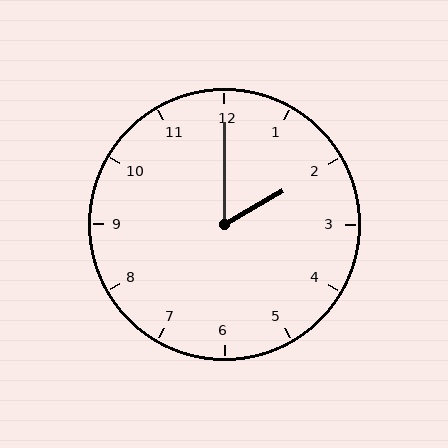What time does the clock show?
2:00.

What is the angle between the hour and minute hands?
Approximately 60 degrees.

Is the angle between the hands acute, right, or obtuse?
It is acute.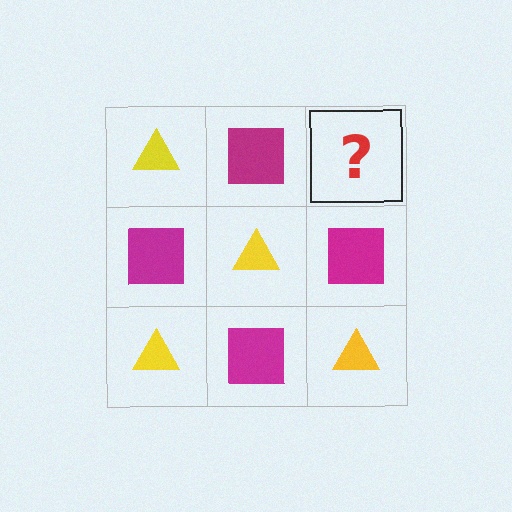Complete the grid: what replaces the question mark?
The question mark should be replaced with a yellow triangle.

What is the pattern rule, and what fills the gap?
The rule is that it alternates yellow triangle and magenta square in a checkerboard pattern. The gap should be filled with a yellow triangle.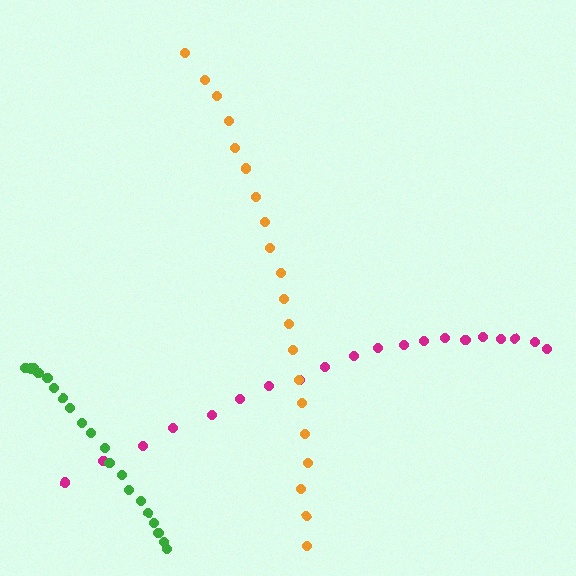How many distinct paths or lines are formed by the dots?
There are 3 distinct paths.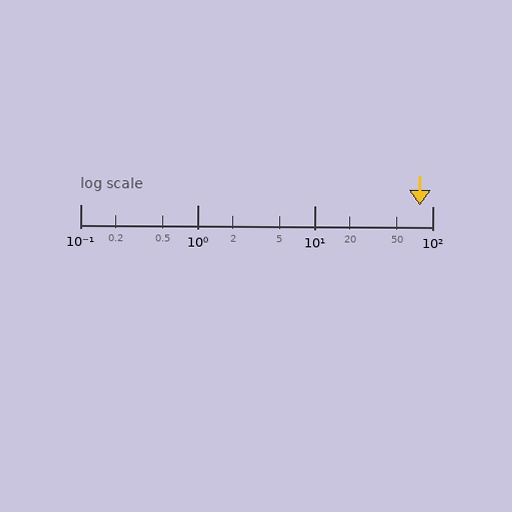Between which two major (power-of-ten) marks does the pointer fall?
The pointer is between 10 and 100.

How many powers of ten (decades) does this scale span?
The scale spans 3 decades, from 0.1 to 100.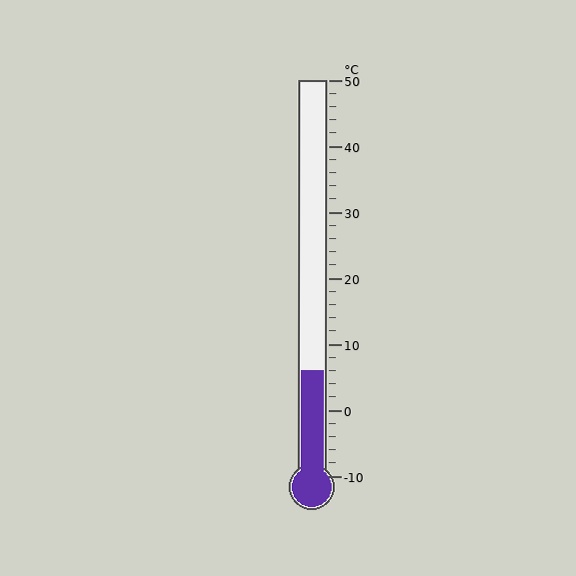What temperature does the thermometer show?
The thermometer shows approximately 6°C.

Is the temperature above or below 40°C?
The temperature is below 40°C.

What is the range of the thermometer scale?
The thermometer scale ranges from -10°C to 50°C.